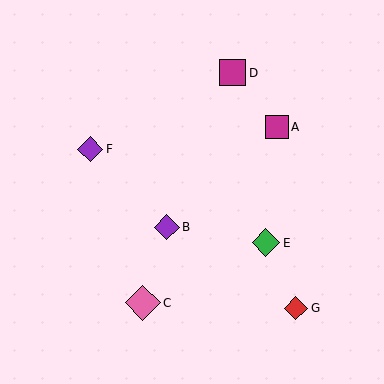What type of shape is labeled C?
Shape C is a pink diamond.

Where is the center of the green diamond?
The center of the green diamond is at (266, 243).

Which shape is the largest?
The pink diamond (labeled C) is the largest.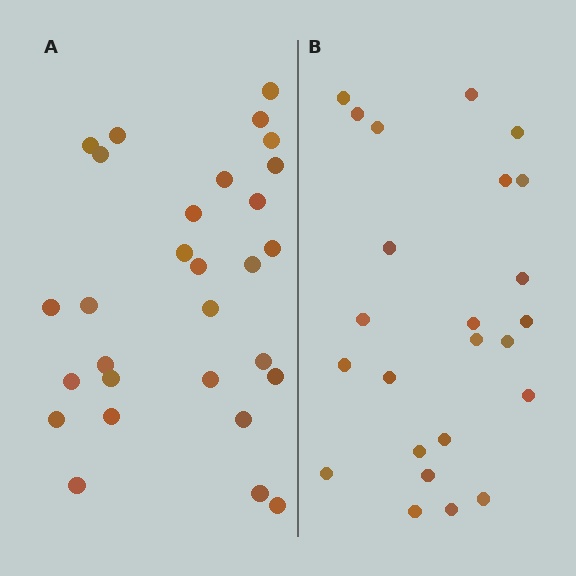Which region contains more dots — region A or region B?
Region A (the left region) has more dots.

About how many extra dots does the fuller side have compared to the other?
Region A has about 5 more dots than region B.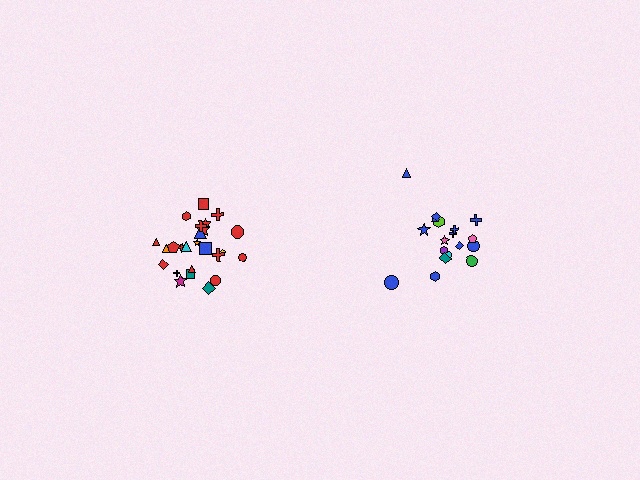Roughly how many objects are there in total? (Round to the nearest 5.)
Roughly 45 objects in total.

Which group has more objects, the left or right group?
The left group.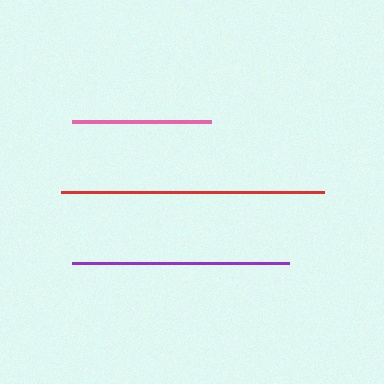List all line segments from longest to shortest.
From longest to shortest: red, purple, pink.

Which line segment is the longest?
The red line is the longest at approximately 264 pixels.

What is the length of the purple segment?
The purple segment is approximately 217 pixels long.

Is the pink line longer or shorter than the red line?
The red line is longer than the pink line.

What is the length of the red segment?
The red segment is approximately 264 pixels long.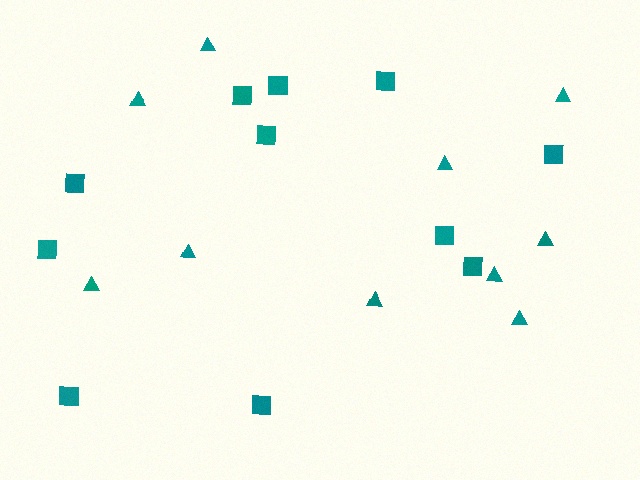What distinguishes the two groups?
There are 2 groups: one group of squares (11) and one group of triangles (10).